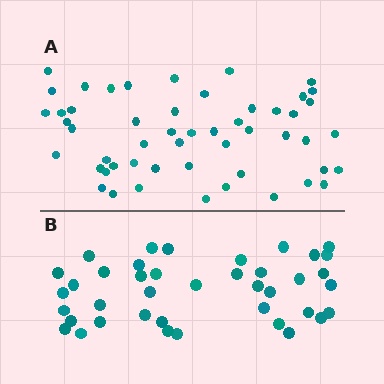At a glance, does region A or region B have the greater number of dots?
Region A (the top region) has more dots.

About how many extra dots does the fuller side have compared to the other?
Region A has roughly 12 or so more dots than region B.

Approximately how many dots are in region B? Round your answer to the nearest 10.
About 40 dots.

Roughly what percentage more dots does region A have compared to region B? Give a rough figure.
About 30% more.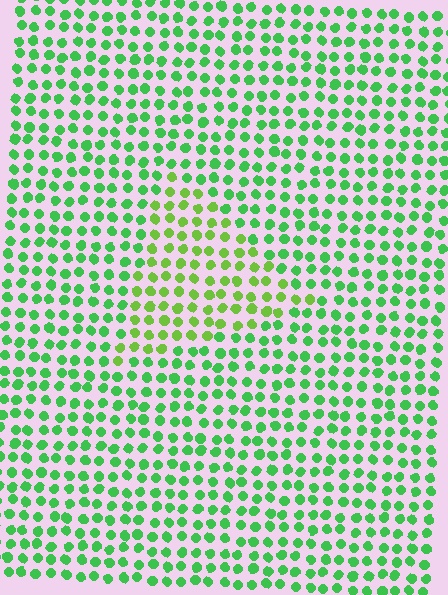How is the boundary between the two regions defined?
The boundary is defined purely by a slight shift in hue (about 31 degrees). Spacing, size, and orientation are identical on both sides.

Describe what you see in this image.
The image is filled with small green elements in a uniform arrangement. A triangle-shaped region is visible where the elements are tinted to a slightly different hue, forming a subtle color boundary.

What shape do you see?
I see a triangle.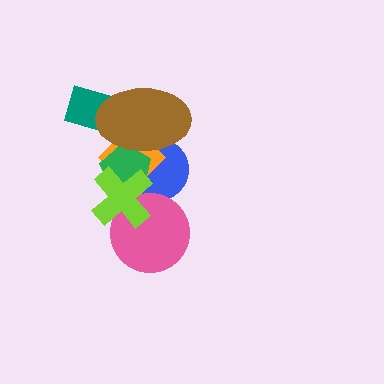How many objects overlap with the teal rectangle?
2 objects overlap with the teal rectangle.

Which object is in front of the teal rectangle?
The brown ellipse is in front of the teal rectangle.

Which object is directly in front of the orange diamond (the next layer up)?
The teal rectangle is directly in front of the orange diamond.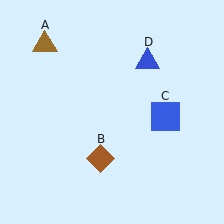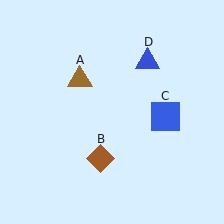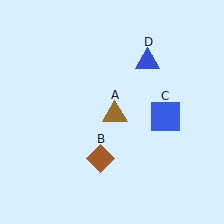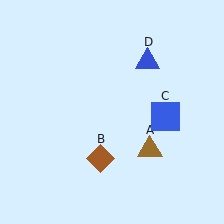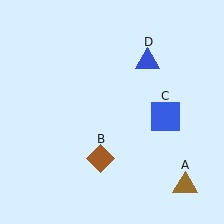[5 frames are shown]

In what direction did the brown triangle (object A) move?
The brown triangle (object A) moved down and to the right.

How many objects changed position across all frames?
1 object changed position: brown triangle (object A).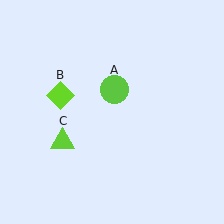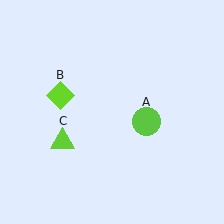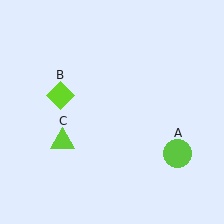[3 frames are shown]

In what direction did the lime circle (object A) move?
The lime circle (object A) moved down and to the right.